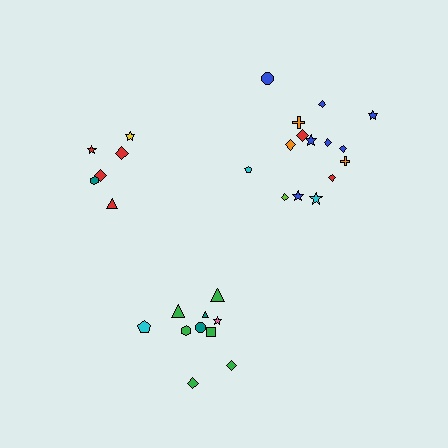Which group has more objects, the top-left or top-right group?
The top-right group.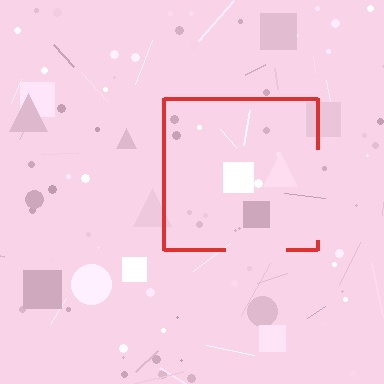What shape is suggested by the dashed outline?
The dashed outline suggests a square.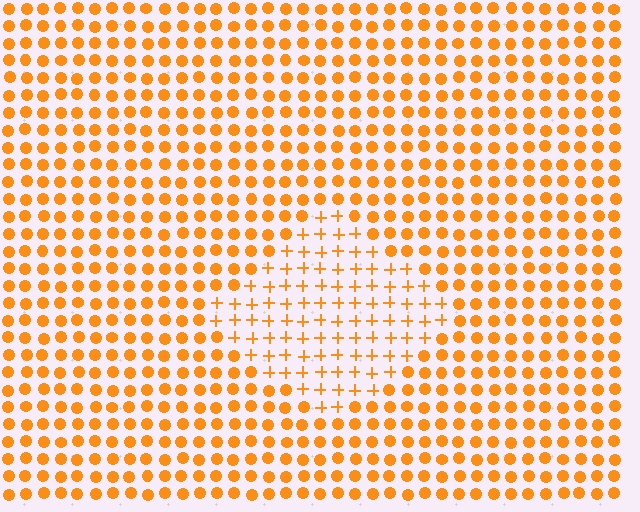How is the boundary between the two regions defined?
The boundary is defined by a change in element shape: plus signs inside vs. circles outside. All elements share the same color and spacing.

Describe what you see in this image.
The image is filled with small orange elements arranged in a uniform grid. A diamond-shaped region contains plus signs, while the surrounding area contains circles. The boundary is defined purely by the change in element shape.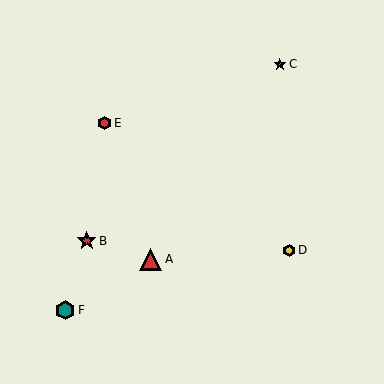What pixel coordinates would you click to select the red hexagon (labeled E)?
Click at (105, 123) to select the red hexagon E.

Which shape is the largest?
The red triangle (labeled A) is the largest.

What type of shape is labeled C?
Shape C is a green star.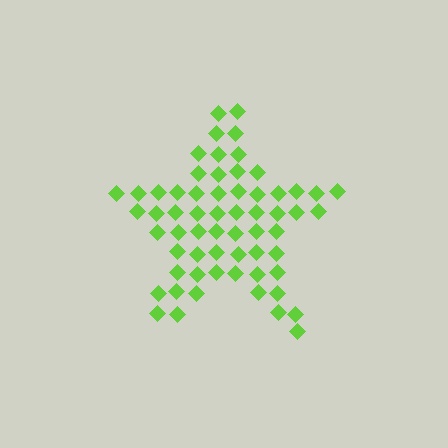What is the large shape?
The large shape is a star.